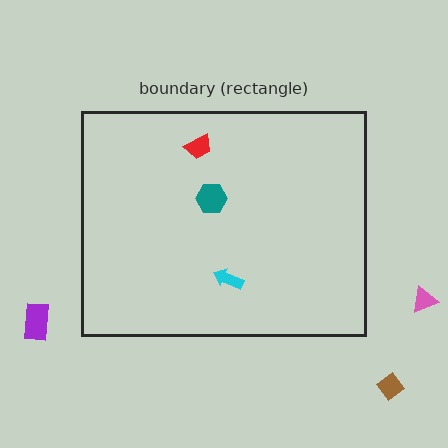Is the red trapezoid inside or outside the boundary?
Inside.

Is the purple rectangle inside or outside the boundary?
Outside.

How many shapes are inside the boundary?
3 inside, 3 outside.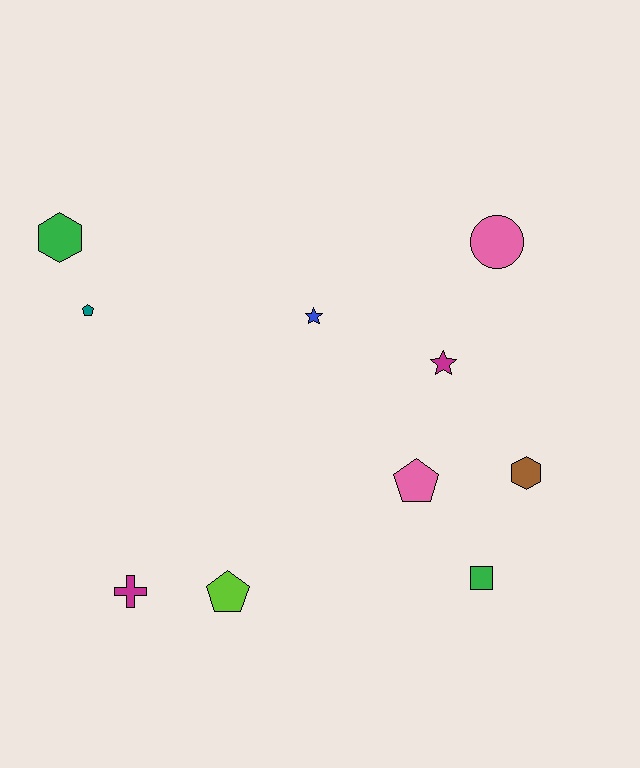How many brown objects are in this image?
There is 1 brown object.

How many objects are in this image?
There are 10 objects.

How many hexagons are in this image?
There are 2 hexagons.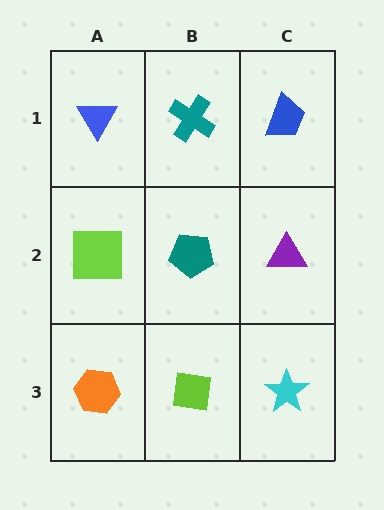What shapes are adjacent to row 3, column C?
A purple triangle (row 2, column C), a lime square (row 3, column B).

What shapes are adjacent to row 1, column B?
A teal pentagon (row 2, column B), a blue triangle (row 1, column A), a blue trapezoid (row 1, column C).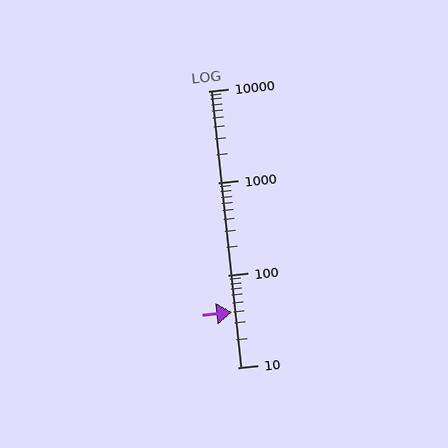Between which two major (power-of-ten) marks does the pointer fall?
The pointer is between 10 and 100.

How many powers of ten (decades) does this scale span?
The scale spans 3 decades, from 10 to 10000.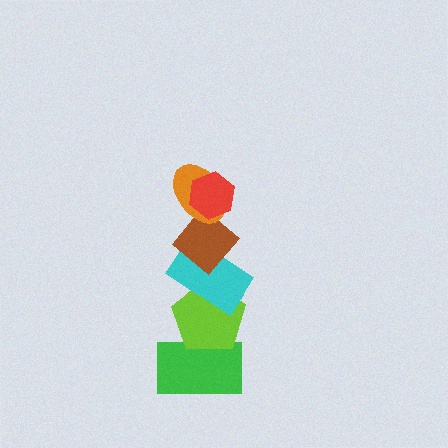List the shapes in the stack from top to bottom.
From top to bottom: the red hexagon, the orange ellipse, the brown diamond, the cyan rectangle, the lime pentagon, the green rectangle.